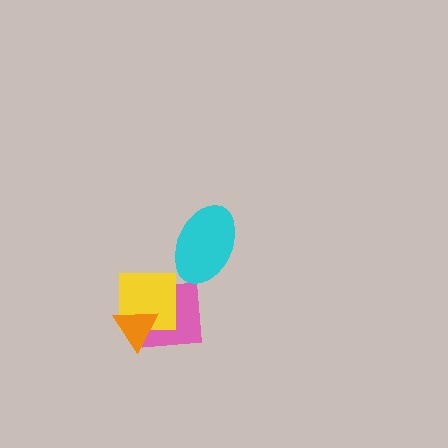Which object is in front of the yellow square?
The orange triangle is in front of the yellow square.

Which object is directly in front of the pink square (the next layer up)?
The yellow square is directly in front of the pink square.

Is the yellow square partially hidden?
Yes, it is partially covered by another shape.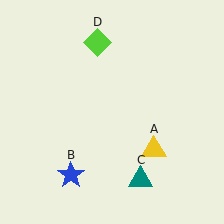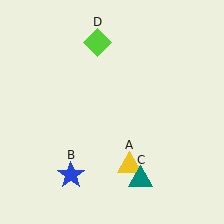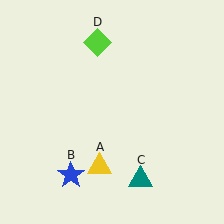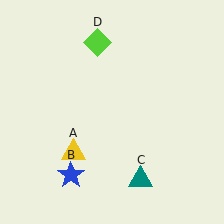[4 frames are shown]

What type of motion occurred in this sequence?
The yellow triangle (object A) rotated clockwise around the center of the scene.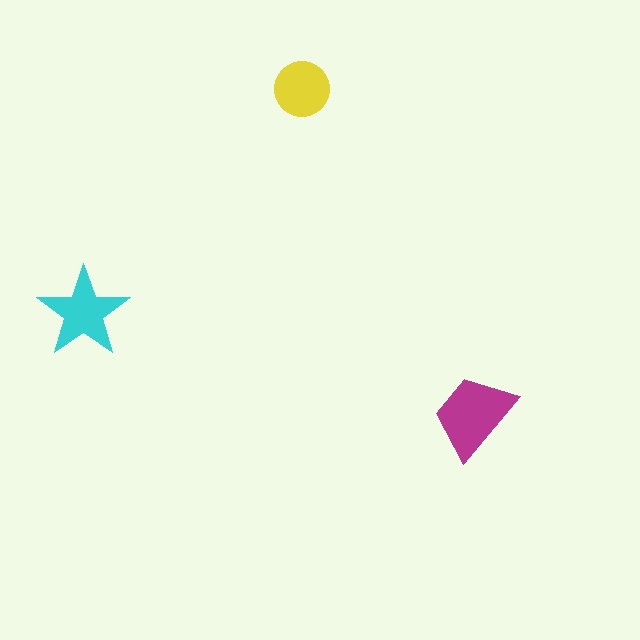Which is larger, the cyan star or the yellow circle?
The cyan star.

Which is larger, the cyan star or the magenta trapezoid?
The magenta trapezoid.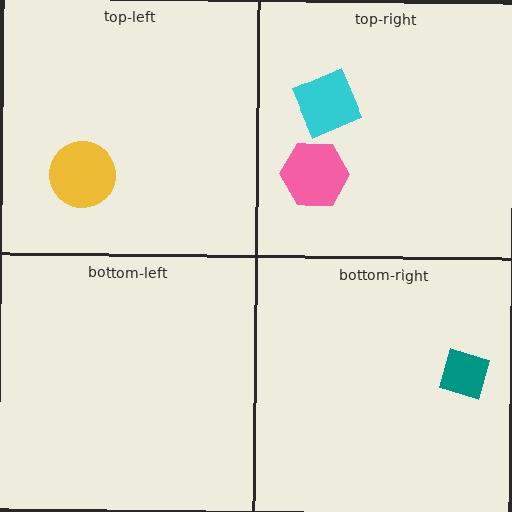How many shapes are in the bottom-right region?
1.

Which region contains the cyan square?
The top-right region.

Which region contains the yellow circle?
The top-left region.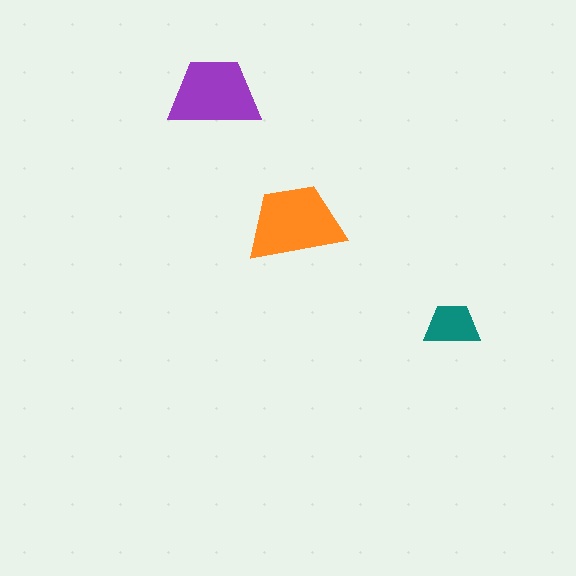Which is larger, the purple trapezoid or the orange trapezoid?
The orange one.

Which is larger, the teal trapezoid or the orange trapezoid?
The orange one.